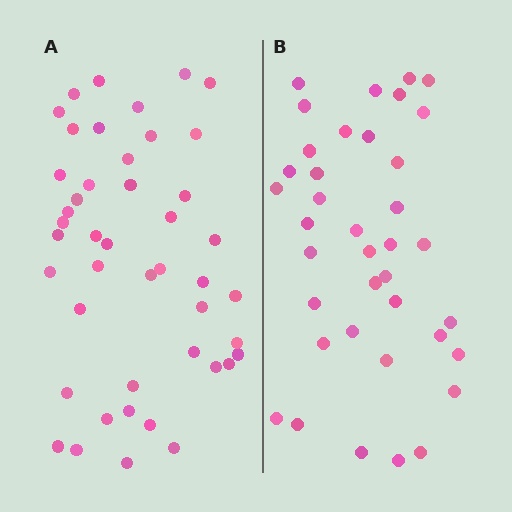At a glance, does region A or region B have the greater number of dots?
Region A (the left region) has more dots.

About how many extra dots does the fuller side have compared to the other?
Region A has roughly 8 or so more dots than region B.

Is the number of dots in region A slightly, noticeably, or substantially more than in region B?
Region A has only slightly more — the two regions are fairly close. The ratio is roughly 1.2 to 1.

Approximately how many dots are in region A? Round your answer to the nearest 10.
About 40 dots. (The exact count is 45, which rounds to 40.)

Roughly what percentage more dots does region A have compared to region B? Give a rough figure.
About 20% more.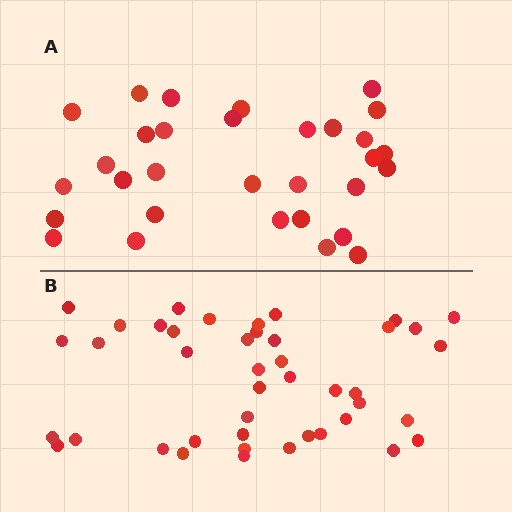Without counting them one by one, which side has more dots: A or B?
Region B (the bottom region) has more dots.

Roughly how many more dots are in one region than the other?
Region B has roughly 12 or so more dots than region A.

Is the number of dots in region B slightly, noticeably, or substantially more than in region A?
Region B has noticeably more, but not dramatically so. The ratio is roughly 1.4 to 1.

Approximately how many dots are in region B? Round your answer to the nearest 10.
About 40 dots. (The exact count is 43, which rounds to 40.)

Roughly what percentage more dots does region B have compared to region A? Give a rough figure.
About 40% more.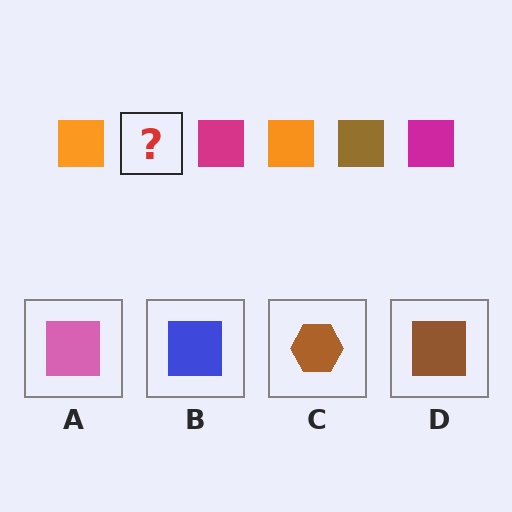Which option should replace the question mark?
Option D.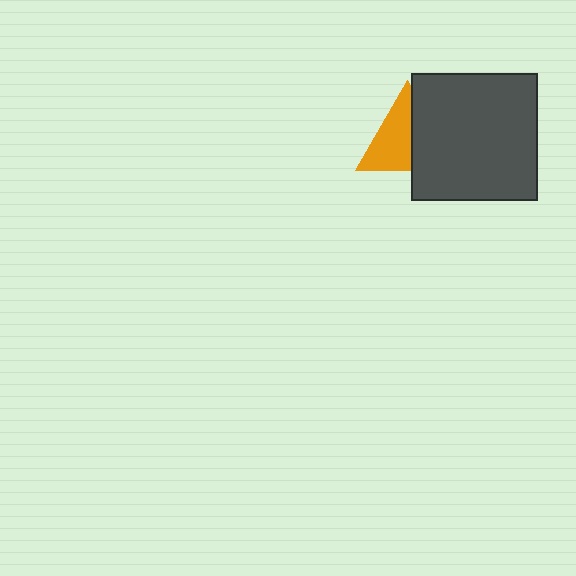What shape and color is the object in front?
The object in front is a dark gray square.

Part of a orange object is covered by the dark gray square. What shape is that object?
It is a triangle.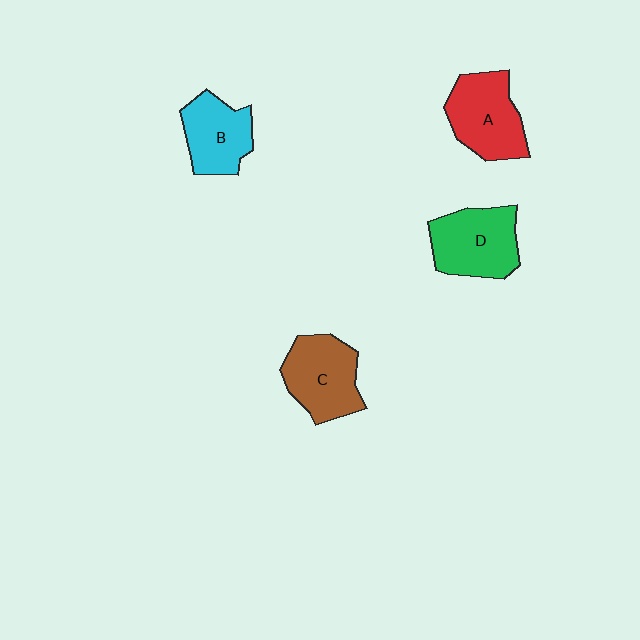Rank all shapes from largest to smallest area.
From largest to smallest: D (green), A (red), C (brown), B (cyan).